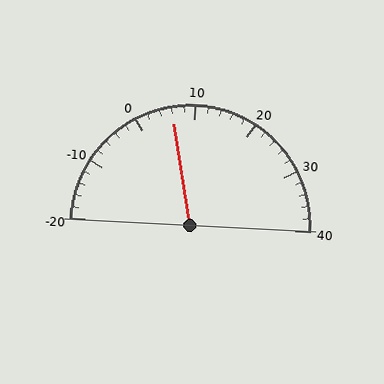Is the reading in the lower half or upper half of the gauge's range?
The reading is in the lower half of the range (-20 to 40).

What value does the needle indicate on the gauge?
The needle indicates approximately 6.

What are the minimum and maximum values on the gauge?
The gauge ranges from -20 to 40.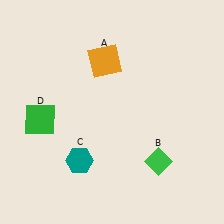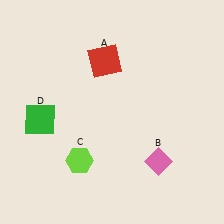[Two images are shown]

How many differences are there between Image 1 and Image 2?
There are 3 differences between the two images.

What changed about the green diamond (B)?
In Image 1, B is green. In Image 2, it changed to pink.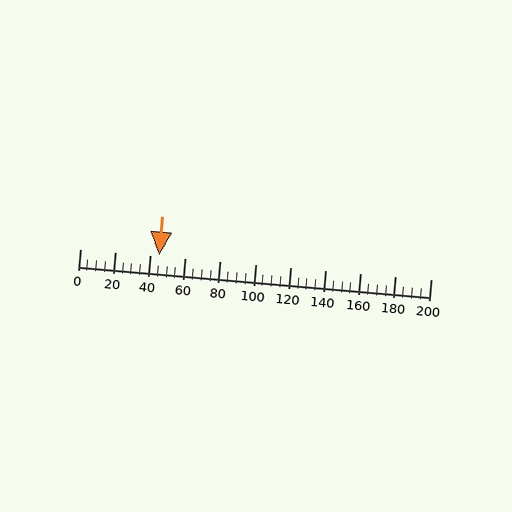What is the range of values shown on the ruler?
The ruler shows values from 0 to 200.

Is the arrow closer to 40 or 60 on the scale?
The arrow is closer to 40.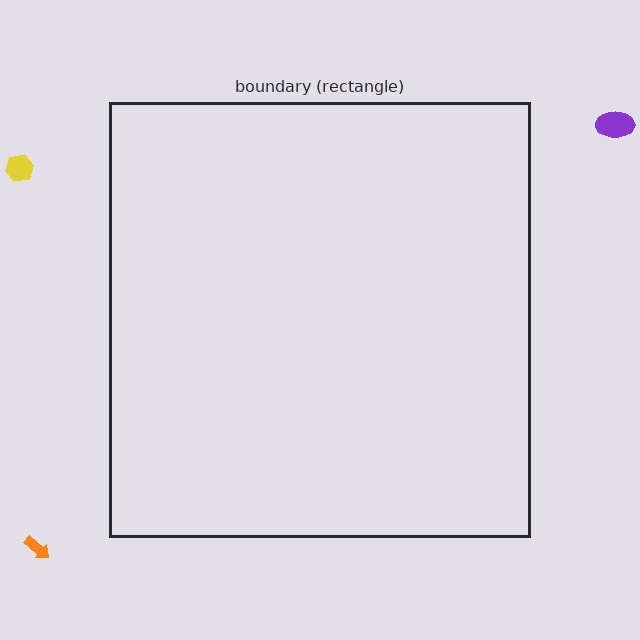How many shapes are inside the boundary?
0 inside, 3 outside.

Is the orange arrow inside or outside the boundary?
Outside.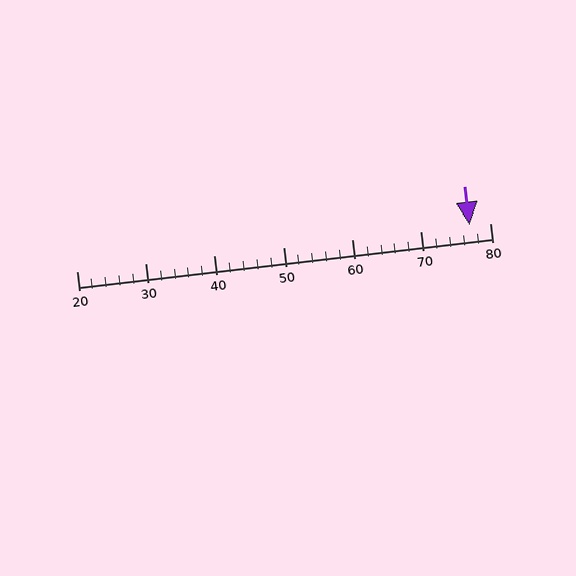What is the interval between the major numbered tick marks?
The major tick marks are spaced 10 units apart.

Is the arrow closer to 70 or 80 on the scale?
The arrow is closer to 80.